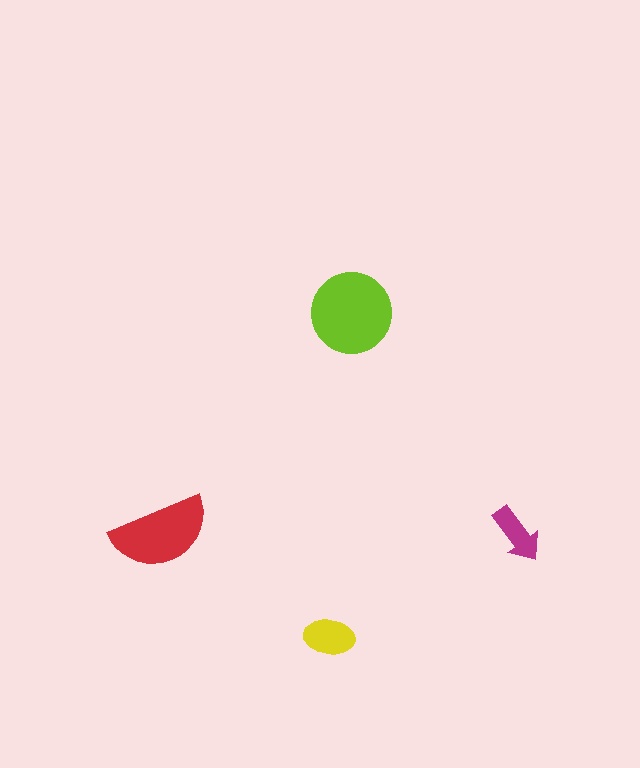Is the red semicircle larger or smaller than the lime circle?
Smaller.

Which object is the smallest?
The magenta arrow.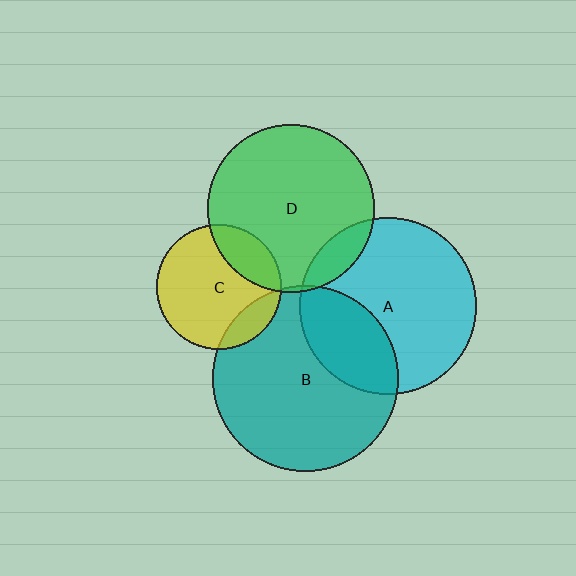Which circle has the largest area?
Circle B (teal).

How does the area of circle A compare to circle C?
Approximately 2.0 times.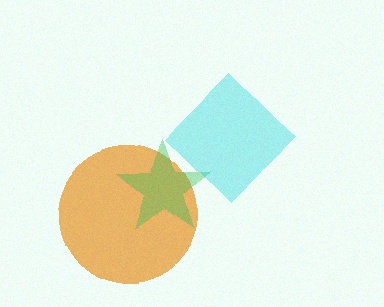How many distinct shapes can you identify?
There are 3 distinct shapes: an orange circle, a green star, a cyan diamond.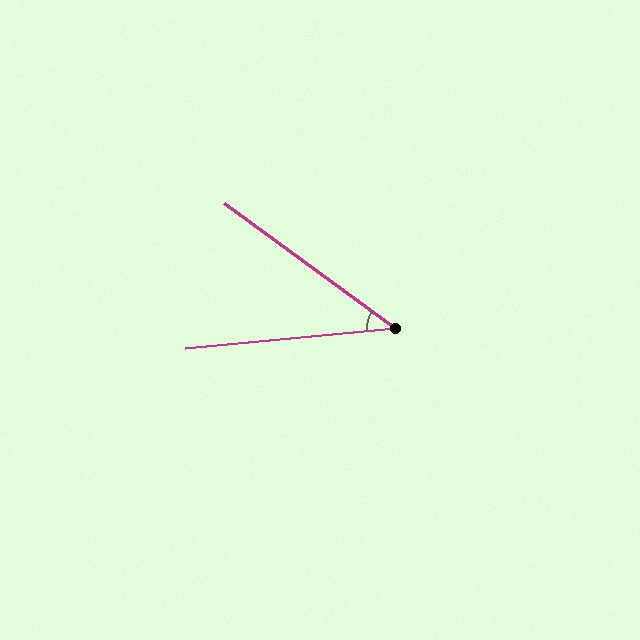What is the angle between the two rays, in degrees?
Approximately 42 degrees.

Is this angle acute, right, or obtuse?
It is acute.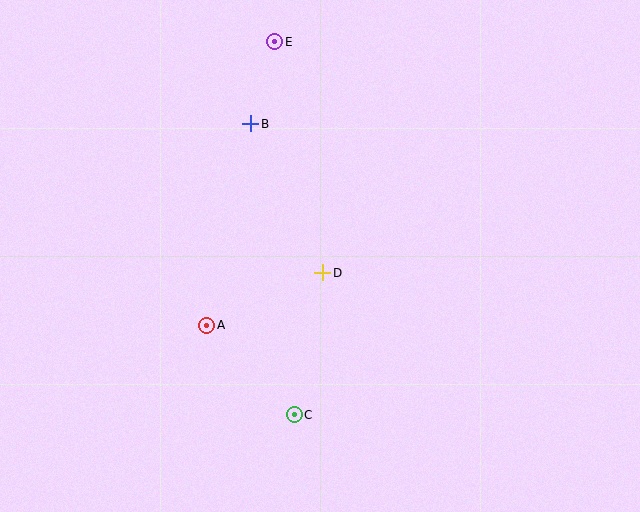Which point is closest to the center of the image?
Point D at (323, 273) is closest to the center.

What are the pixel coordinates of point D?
Point D is at (323, 273).